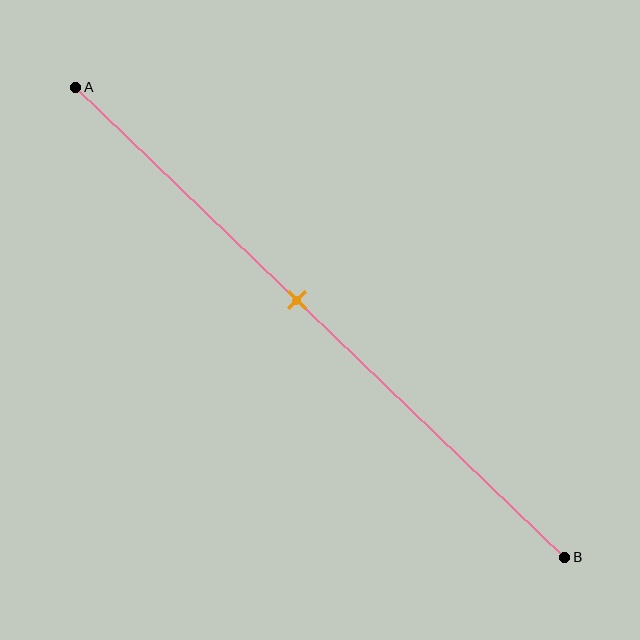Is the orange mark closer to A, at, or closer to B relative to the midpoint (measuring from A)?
The orange mark is closer to point A than the midpoint of segment AB.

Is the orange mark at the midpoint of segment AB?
No, the mark is at about 45% from A, not at the 50% midpoint.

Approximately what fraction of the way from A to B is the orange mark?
The orange mark is approximately 45% of the way from A to B.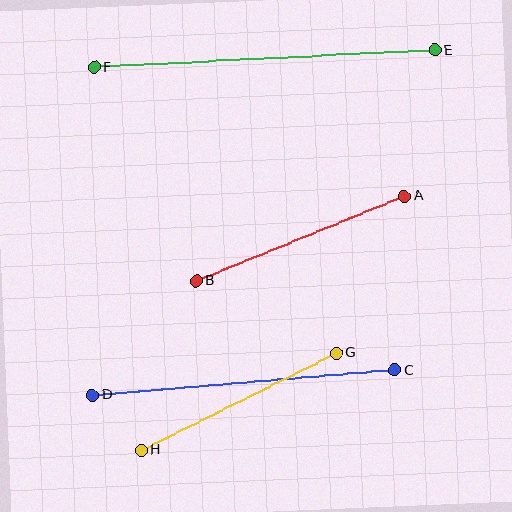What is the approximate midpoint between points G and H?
The midpoint is at approximately (239, 402) pixels.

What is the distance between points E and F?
The distance is approximately 341 pixels.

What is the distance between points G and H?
The distance is approximately 218 pixels.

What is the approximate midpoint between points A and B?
The midpoint is at approximately (300, 238) pixels.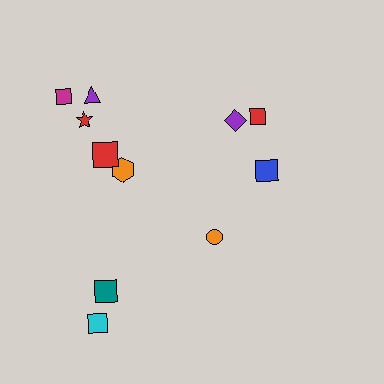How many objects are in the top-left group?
There are 5 objects.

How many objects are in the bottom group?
There are 3 objects.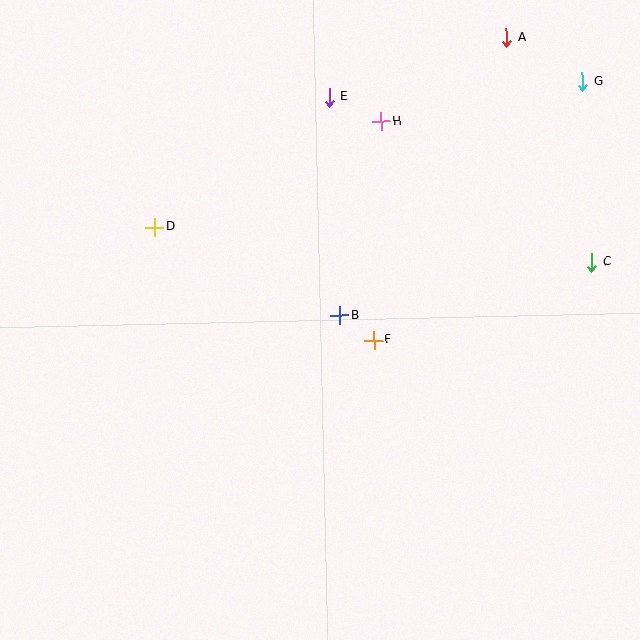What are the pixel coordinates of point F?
Point F is at (374, 340).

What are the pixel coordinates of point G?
Point G is at (582, 81).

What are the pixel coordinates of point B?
Point B is at (339, 316).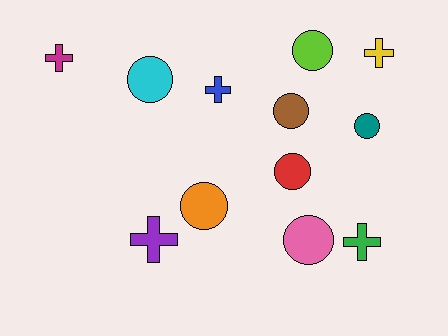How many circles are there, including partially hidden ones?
There are 7 circles.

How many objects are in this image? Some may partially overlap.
There are 12 objects.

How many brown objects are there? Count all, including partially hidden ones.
There is 1 brown object.